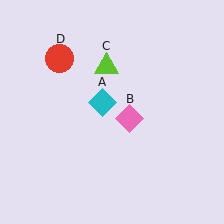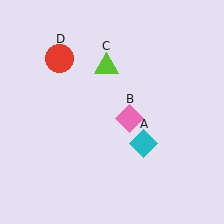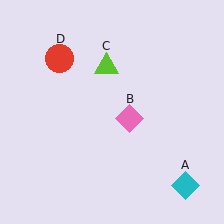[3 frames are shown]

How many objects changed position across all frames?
1 object changed position: cyan diamond (object A).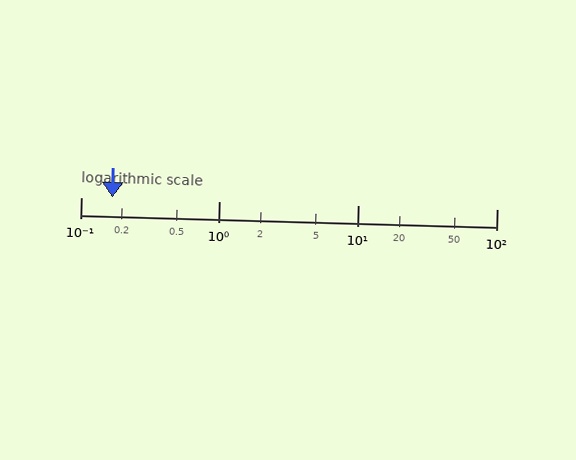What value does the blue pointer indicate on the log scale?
The pointer indicates approximately 0.17.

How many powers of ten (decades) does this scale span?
The scale spans 3 decades, from 0.1 to 100.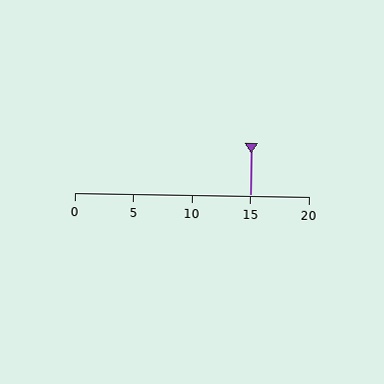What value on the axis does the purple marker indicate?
The marker indicates approximately 15.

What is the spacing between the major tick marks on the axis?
The major ticks are spaced 5 apart.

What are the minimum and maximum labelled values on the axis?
The axis runs from 0 to 20.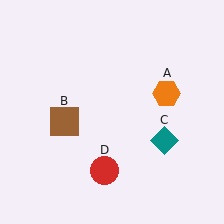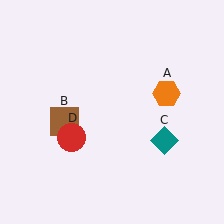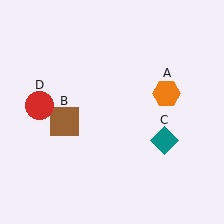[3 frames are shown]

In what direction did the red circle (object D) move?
The red circle (object D) moved up and to the left.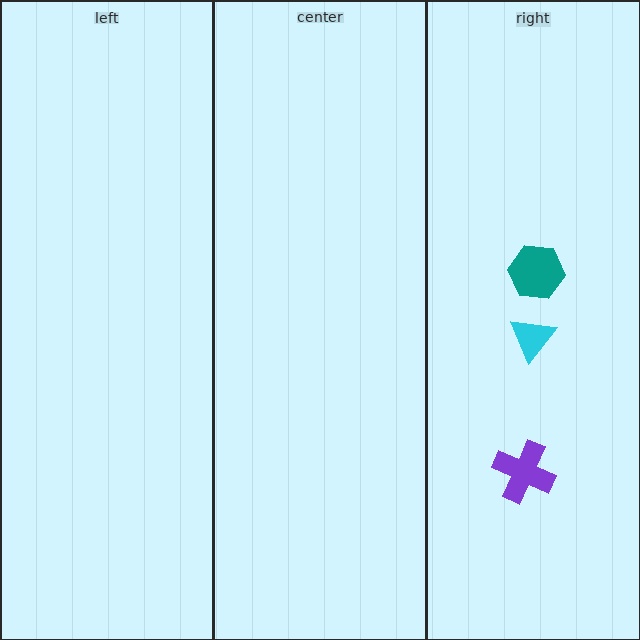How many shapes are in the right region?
3.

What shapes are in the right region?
The teal hexagon, the cyan triangle, the purple cross.